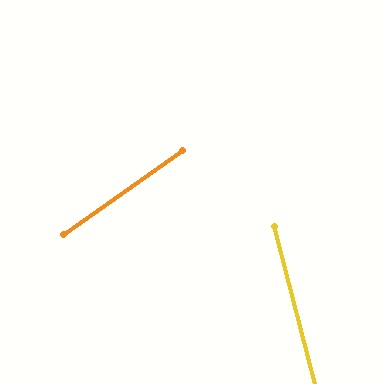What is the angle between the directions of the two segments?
Approximately 69 degrees.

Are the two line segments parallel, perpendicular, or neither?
Neither parallel nor perpendicular — they differ by about 69°.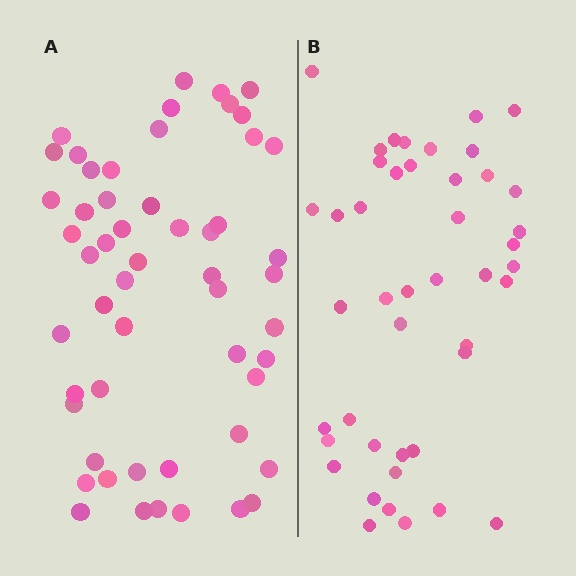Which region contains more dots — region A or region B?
Region A (the left region) has more dots.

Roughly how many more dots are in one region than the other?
Region A has roughly 10 or so more dots than region B.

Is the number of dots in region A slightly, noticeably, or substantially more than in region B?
Region A has only slightly more — the two regions are fairly close. The ratio is roughly 1.2 to 1.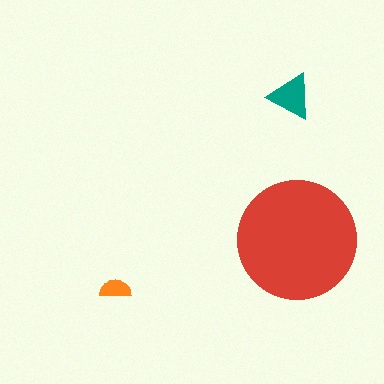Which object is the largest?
The red circle.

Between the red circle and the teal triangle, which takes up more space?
The red circle.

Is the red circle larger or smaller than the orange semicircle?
Larger.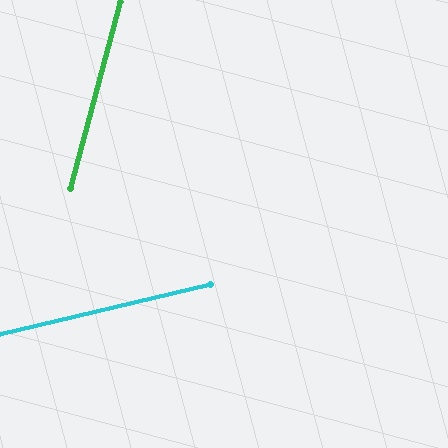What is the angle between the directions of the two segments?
Approximately 62 degrees.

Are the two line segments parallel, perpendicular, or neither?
Neither parallel nor perpendicular — they differ by about 62°.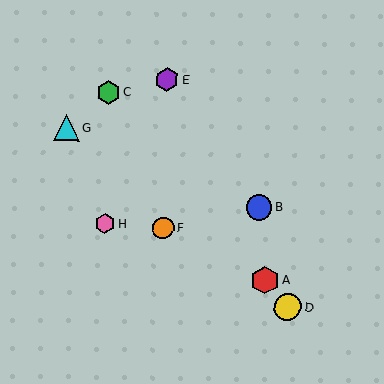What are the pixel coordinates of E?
Object E is at (167, 79).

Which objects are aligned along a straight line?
Objects A, C, D are aligned along a straight line.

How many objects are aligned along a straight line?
3 objects (A, C, D) are aligned along a straight line.